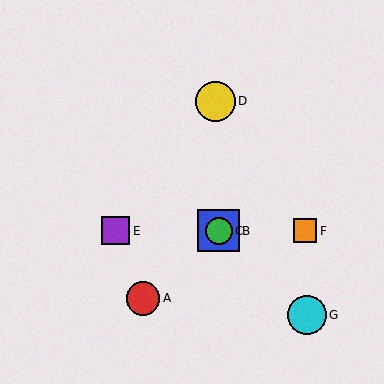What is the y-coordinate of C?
Object C is at y≈231.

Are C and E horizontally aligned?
Yes, both are at y≈231.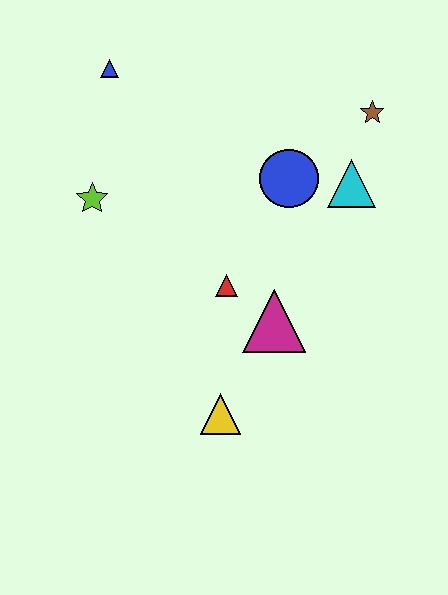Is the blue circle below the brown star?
Yes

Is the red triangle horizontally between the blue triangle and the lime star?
No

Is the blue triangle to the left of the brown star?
Yes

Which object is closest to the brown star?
The cyan triangle is closest to the brown star.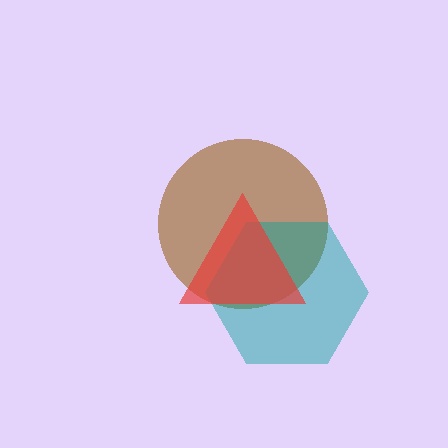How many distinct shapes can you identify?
There are 3 distinct shapes: a brown circle, a teal hexagon, a red triangle.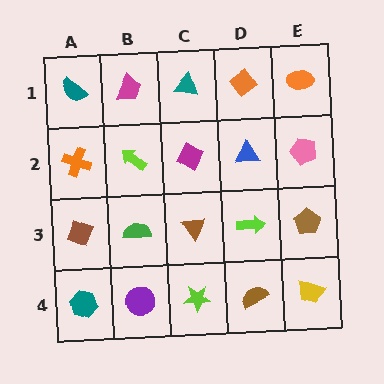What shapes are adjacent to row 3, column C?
A magenta diamond (row 2, column C), a lime star (row 4, column C), a green semicircle (row 3, column B), a lime arrow (row 3, column D).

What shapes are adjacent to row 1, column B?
A lime arrow (row 2, column B), a teal semicircle (row 1, column A), a teal triangle (row 1, column C).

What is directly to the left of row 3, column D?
A brown triangle.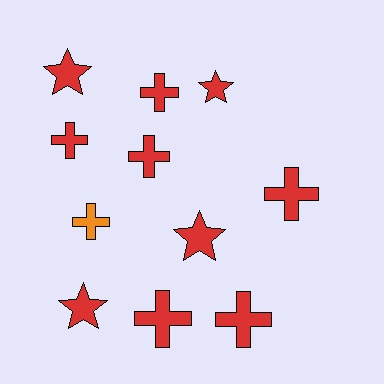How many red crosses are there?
There are 6 red crosses.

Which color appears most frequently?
Red, with 10 objects.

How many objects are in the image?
There are 11 objects.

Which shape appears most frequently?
Cross, with 7 objects.